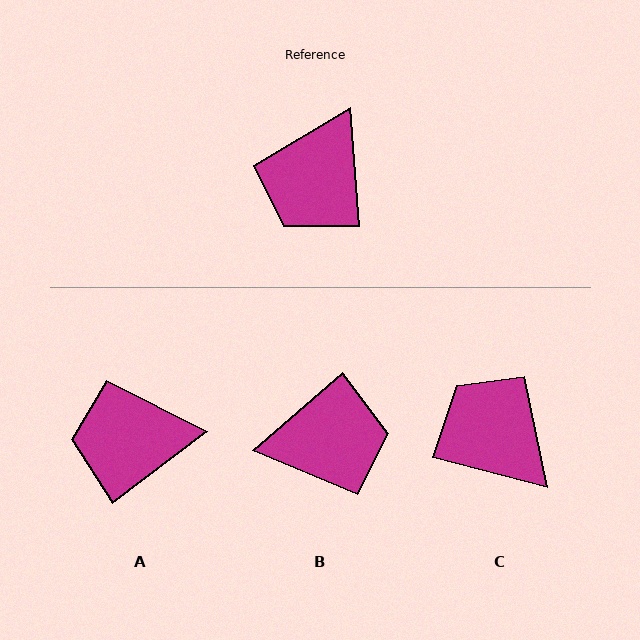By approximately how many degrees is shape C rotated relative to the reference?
Approximately 109 degrees clockwise.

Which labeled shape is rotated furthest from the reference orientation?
B, about 127 degrees away.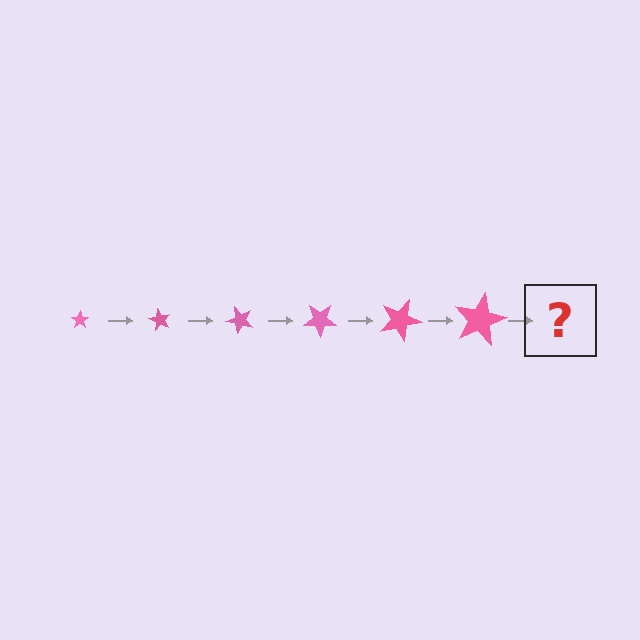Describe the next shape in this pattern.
It should be a star, larger than the previous one and rotated 360 degrees from the start.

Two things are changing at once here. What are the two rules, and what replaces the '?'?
The two rules are that the star grows larger each step and it rotates 60 degrees each step. The '?' should be a star, larger than the previous one and rotated 360 degrees from the start.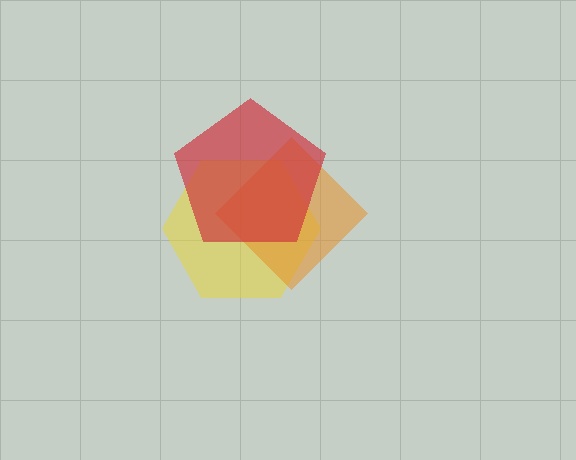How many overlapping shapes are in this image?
There are 3 overlapping shapes in the image.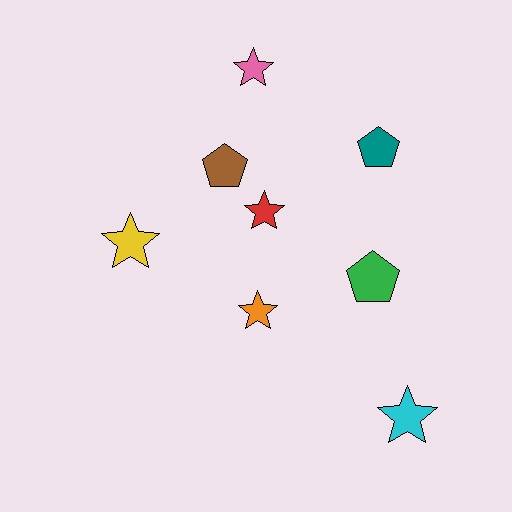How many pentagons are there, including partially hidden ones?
There are 3 pentagons.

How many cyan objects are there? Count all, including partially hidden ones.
There is 1 cyan object.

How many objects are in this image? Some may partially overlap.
There are 8 objects.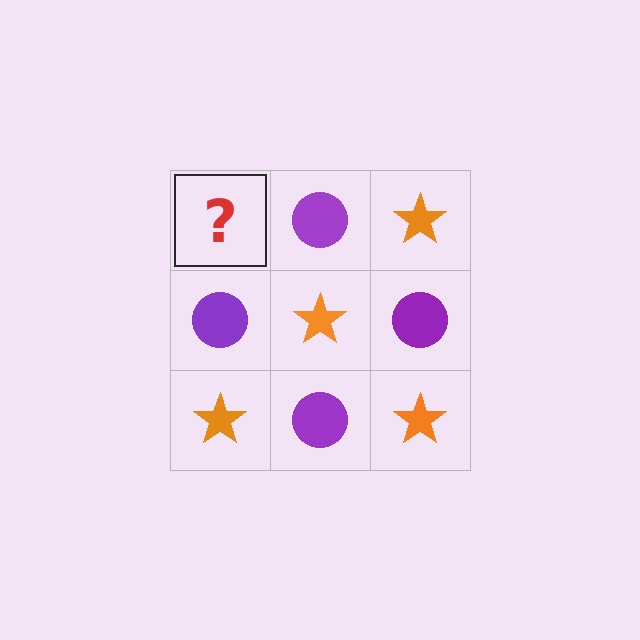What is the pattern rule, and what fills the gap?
The rule is that it alternates orange star and purple circle in a checkerboard pattern. The gap should be filled with an orange star.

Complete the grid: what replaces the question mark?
The question mark should be replaced with an orange star.